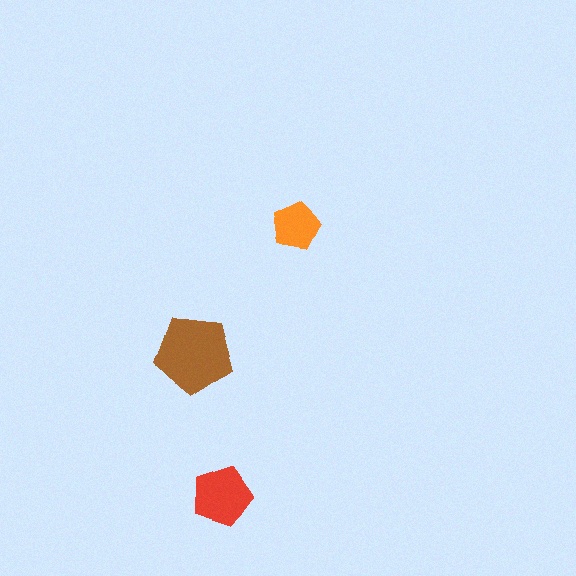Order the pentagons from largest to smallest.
the brown one, the red one, the orange one.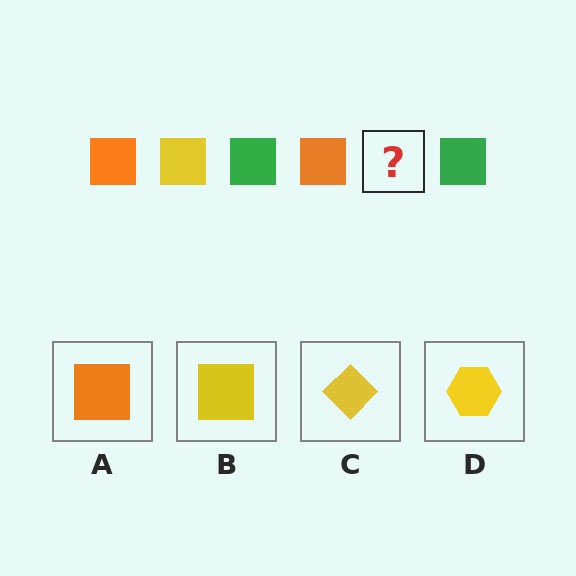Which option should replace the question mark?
Option B.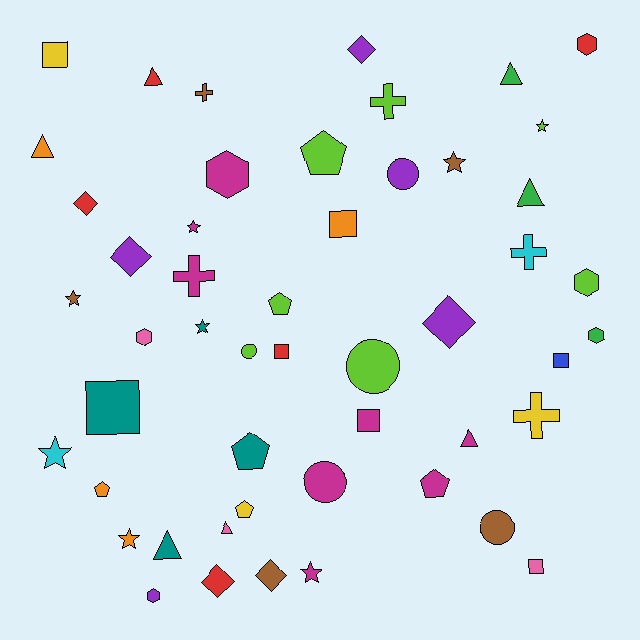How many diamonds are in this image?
There are 6 diamonds.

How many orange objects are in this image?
There are 4 orange objects.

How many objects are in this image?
There are 50 objects.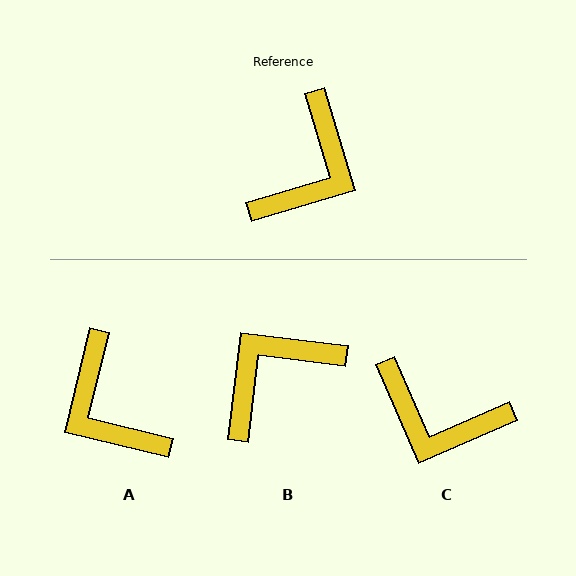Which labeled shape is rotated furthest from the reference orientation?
B, about 156 degrees away.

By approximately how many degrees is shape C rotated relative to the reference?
Approximately 83 degrees clockwise.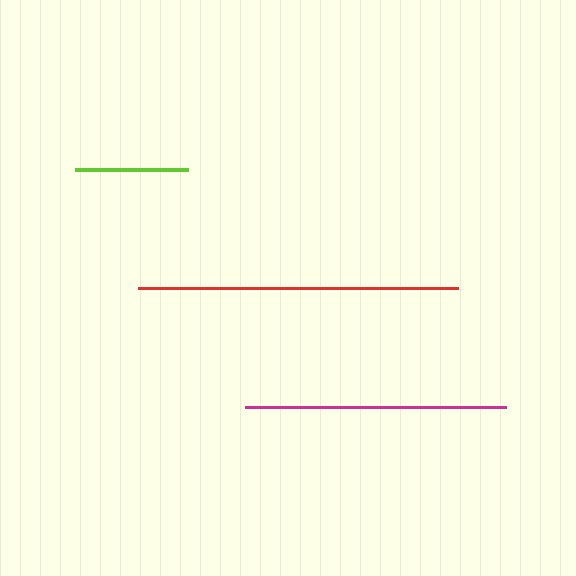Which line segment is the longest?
The red line is the longest at approximately 319 pixels.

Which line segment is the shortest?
The lime line is the shortest at approximately 113 pixels.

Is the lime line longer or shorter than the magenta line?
The magenta line is longer than the lime line.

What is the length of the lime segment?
The lime segment is approximately 113 pixels long.